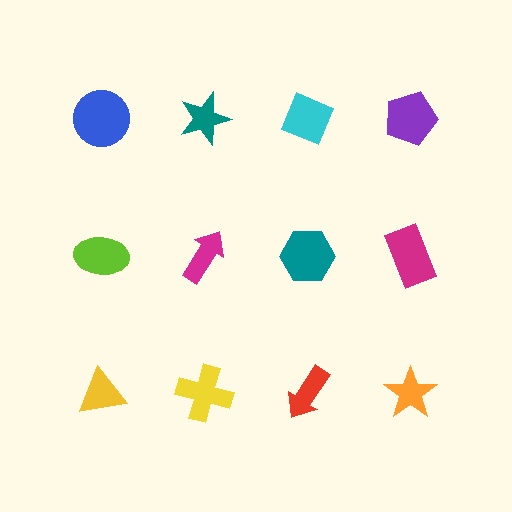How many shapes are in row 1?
4 shapes.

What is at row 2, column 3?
A teal hexagon.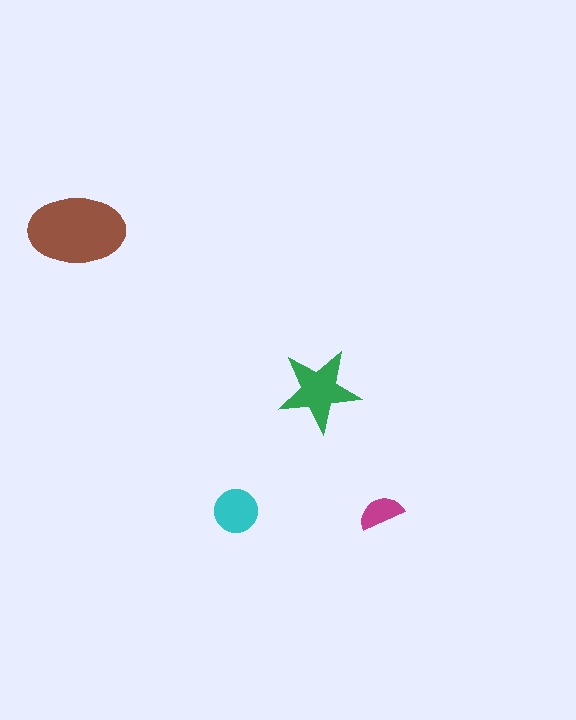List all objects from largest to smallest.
The brown ellipse, the green star, the cyan circle, the magenta semicircle.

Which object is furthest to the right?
The magenta semicircle is rightmost.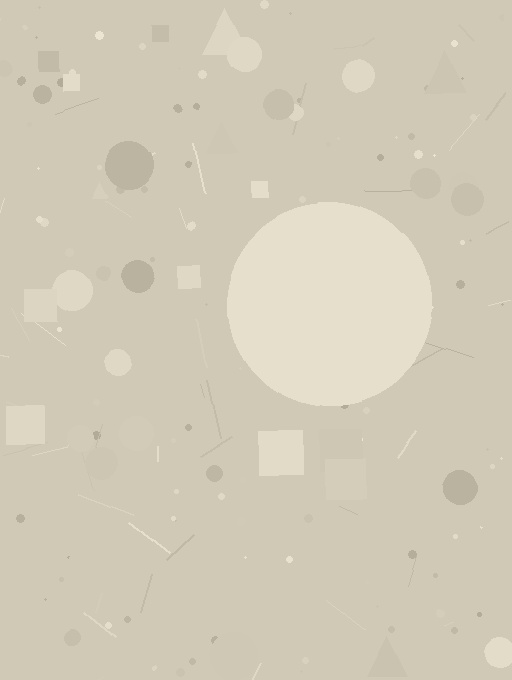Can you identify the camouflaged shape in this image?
The camouflaged shape is a circle.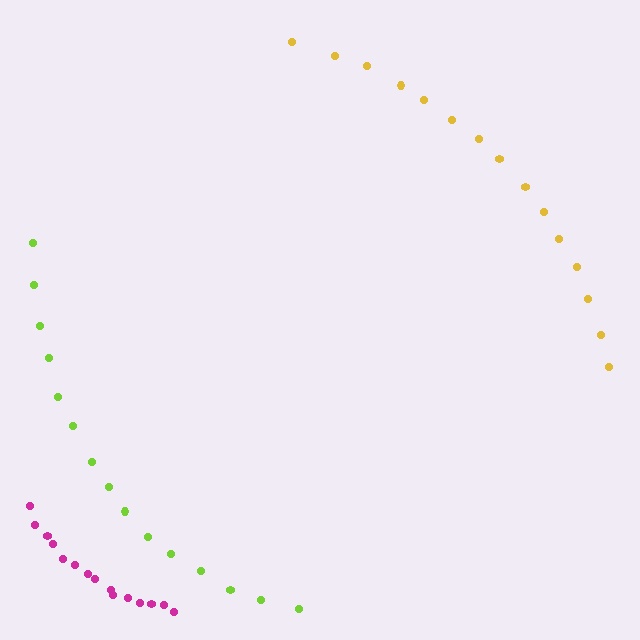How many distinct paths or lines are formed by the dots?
There are 3 distinct paths.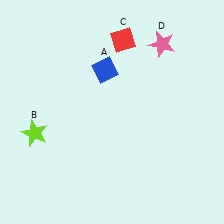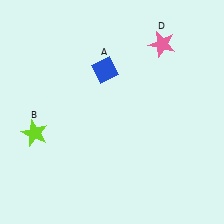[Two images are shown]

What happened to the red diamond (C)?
The red diamond (C) was removed in Image 2. It was in the top-right area of Image 1.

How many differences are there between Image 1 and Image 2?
There is 1 difference between the two images.